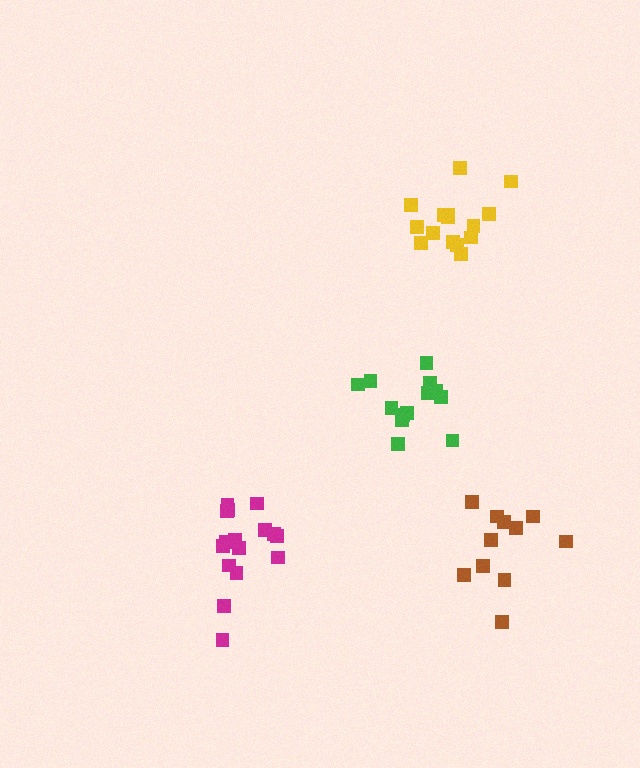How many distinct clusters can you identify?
There are 4 distinct clusters.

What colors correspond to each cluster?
The clusters are colored: green, brown, magenta, yellow.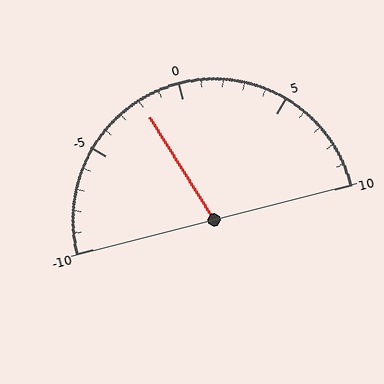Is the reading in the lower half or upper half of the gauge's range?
The reading is in the lower half of the range (-10 to 10).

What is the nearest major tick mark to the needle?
The nearest major tick mark is 0.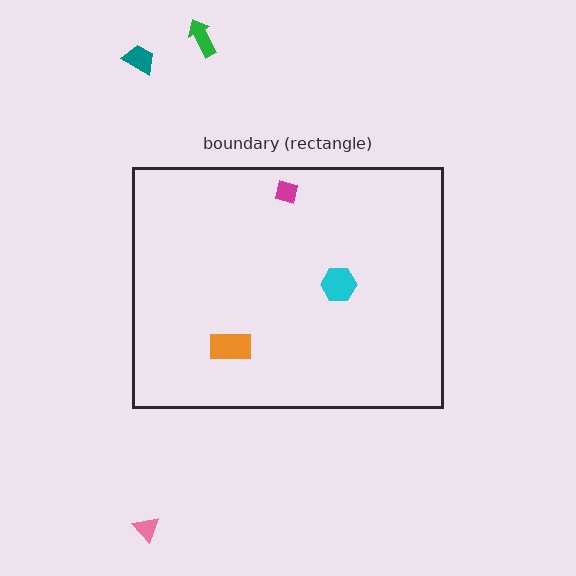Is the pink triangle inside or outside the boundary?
Outside.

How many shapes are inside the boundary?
3 inside, 3 outside.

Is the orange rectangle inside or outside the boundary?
Inside.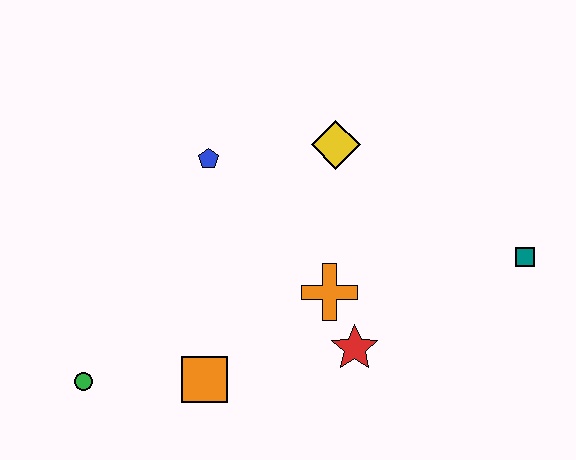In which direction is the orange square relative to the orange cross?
The orange square is to the left of the orange cross.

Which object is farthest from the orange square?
The teal square is farthest from the orange square.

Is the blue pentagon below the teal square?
No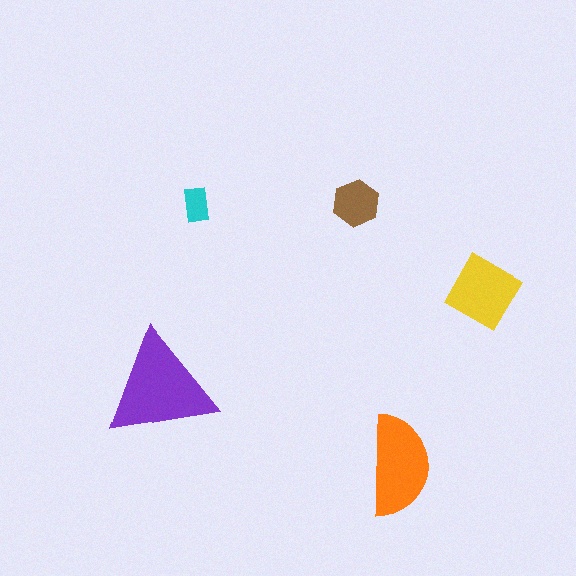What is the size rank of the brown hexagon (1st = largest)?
4th.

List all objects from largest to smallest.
The purple triangle, the orange semicircle, the yellow square, the brown hexagon, the cyan rectangle.